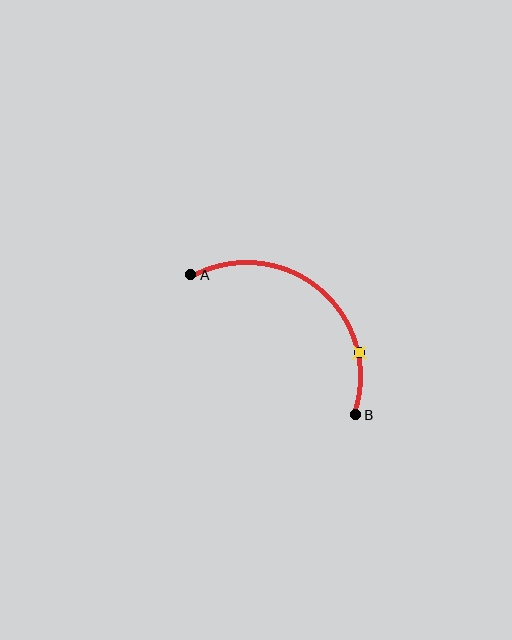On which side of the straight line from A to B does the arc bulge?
The arc bulges above and to the right of the straight line connecting A and B.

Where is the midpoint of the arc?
The arc midpoint is the point on the curve farthest from the straight line joining A and B. It sits above and to the right of that line.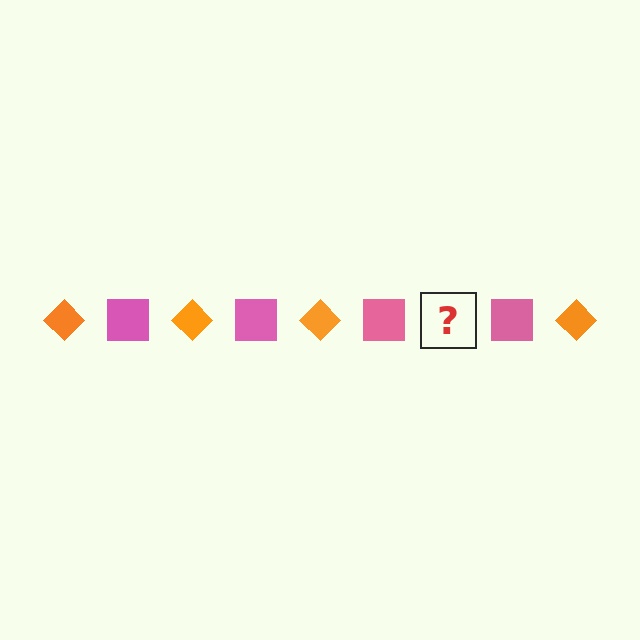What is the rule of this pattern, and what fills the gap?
The rule is that the pattern alternates between orange diamond and pink square. The gap should be filled with an orange diamond.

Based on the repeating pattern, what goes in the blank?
The blank should be an orange diamond.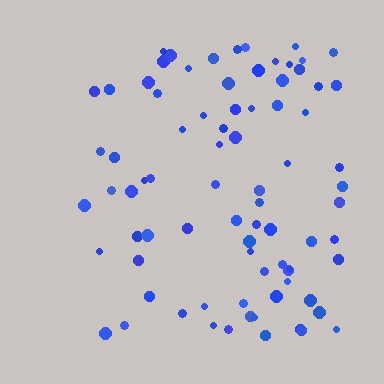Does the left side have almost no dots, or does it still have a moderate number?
Still a moderate number, just noticeably fewer than the right.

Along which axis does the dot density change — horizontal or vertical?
Horizontal.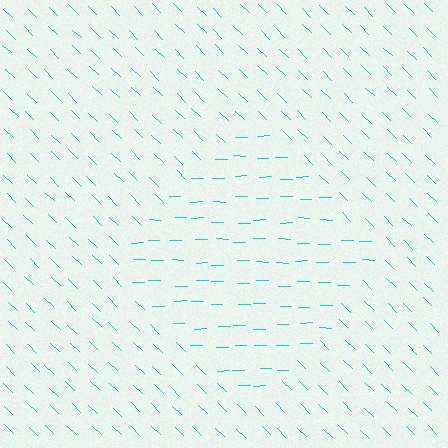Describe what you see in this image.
The image is filled with small cyan line segments. A diamond region in the image has lines oriented differently from the surrounding lines, creating a visible texture boundary.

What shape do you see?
I see a diamond.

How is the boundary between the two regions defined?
The boundary is defined purely by a change in line orientation (approximately 45 degrees difference). All lines are the same color and thickness.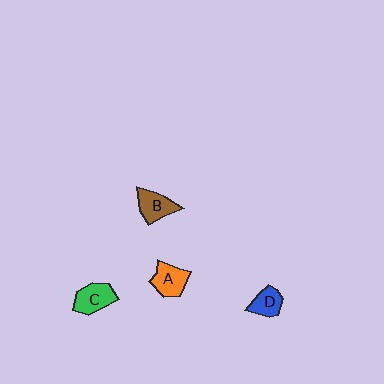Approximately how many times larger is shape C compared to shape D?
Approximately 1.4 times.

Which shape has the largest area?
Shape C (green).